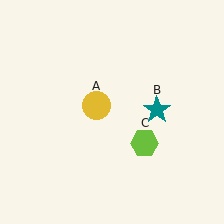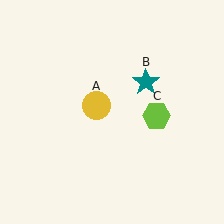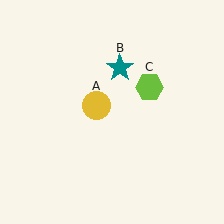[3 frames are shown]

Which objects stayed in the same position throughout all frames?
Yellow circle (object A) remained stationary.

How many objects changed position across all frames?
2 objects changed position: teal star (object B), lime hexagon (object C).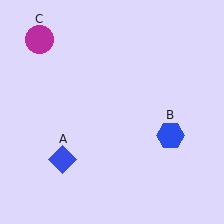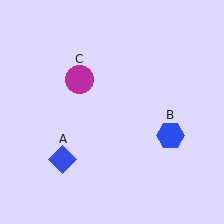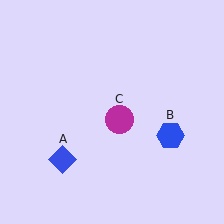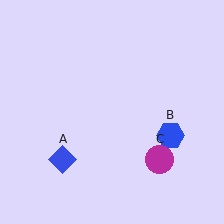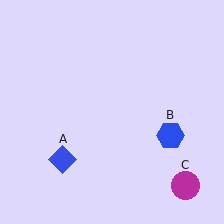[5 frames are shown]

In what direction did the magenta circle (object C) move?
The magenta circle (object C) moved down and to the right.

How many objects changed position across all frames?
1 object changed position: magenta circle (object C).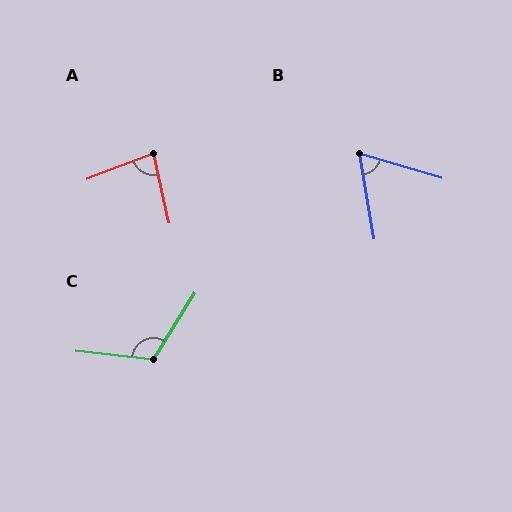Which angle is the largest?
C, at approximately 116 degrees.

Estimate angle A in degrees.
Approximately 81 degrees.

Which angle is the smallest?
B, at approximately 64 degrees.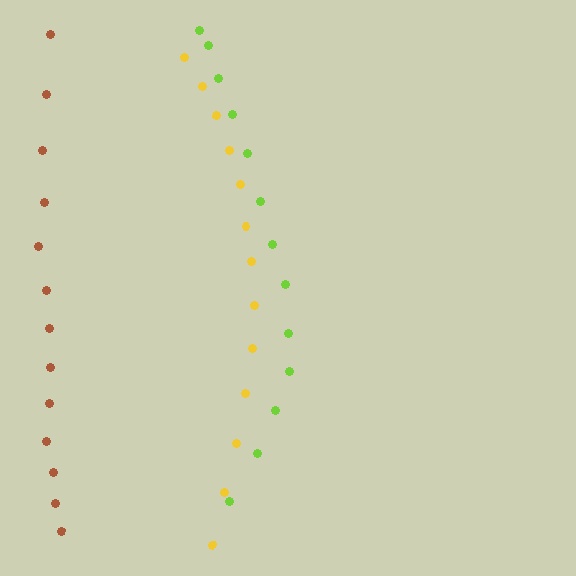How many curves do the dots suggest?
There are 3 distinct paths.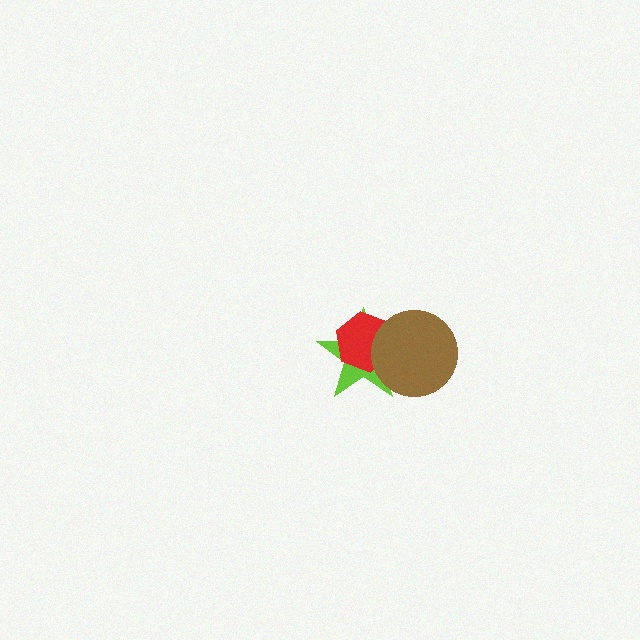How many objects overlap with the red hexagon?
2 objects overlap with the red hexagon.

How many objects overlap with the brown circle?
2 objects overlap with the brown circle.